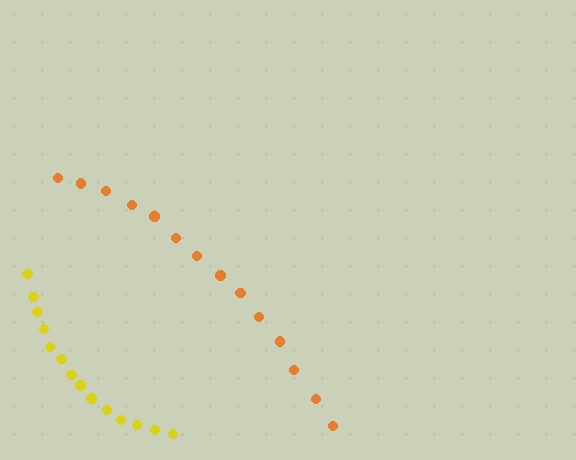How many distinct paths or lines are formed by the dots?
There are 2 distinct paths.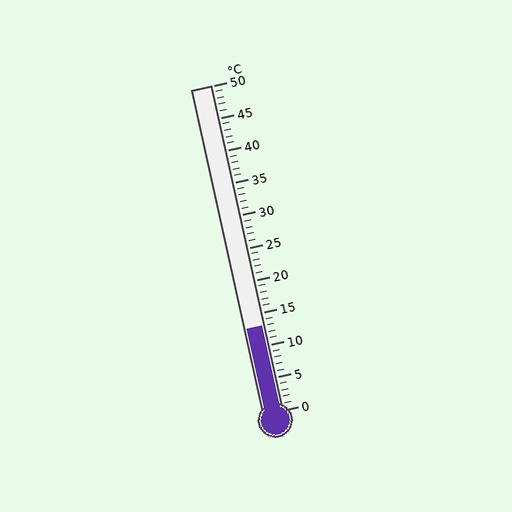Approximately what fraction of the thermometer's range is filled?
The thermometer is filled to approximately 25% of its range.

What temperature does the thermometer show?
The thermometer shows approximately 13°C.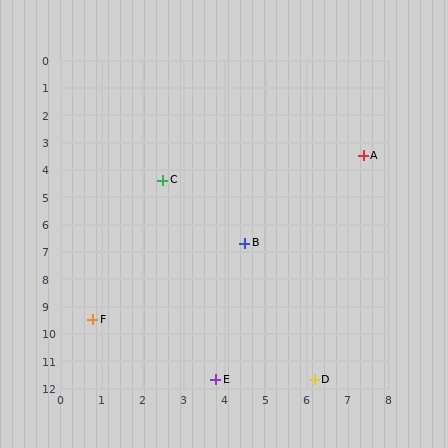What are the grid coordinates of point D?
Point D is at approximately (6.2, 11.7).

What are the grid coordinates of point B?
Point B is at approximately (4.5, 6.7).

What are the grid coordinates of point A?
Point A is at approximately (7.4, 3.5).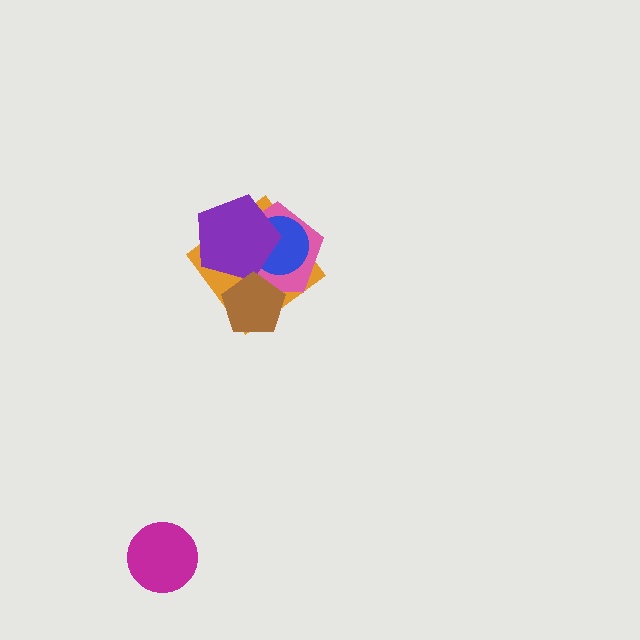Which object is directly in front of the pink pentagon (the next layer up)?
The blue circle is directly in front of the pink pentagon.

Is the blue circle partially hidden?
Yes, it is partially covered by another shape.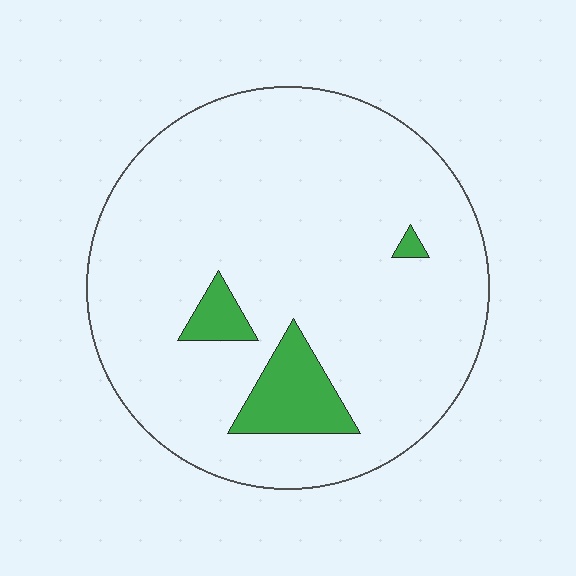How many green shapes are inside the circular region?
3.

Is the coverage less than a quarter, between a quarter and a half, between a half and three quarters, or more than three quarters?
Less than a quarter.